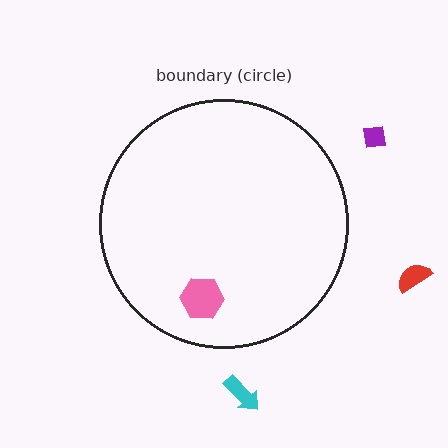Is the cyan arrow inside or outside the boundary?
Outside.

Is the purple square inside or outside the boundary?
Outside.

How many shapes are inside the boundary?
1 inside, 3 outside.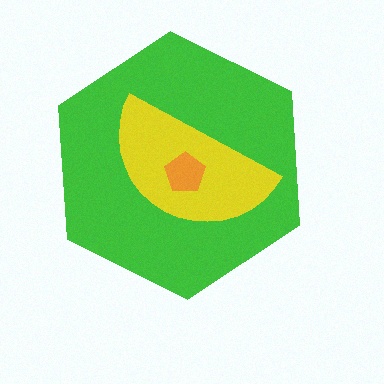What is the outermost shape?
The green hexagon.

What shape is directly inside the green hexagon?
The yellow semicircle.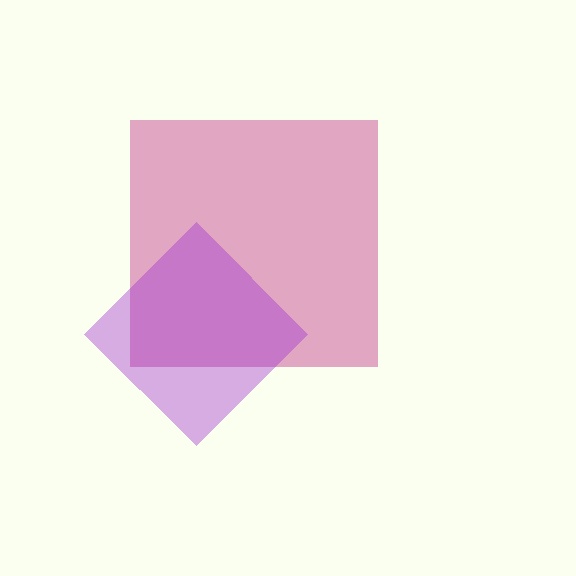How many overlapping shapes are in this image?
There are 2 overlapping shapes in the image.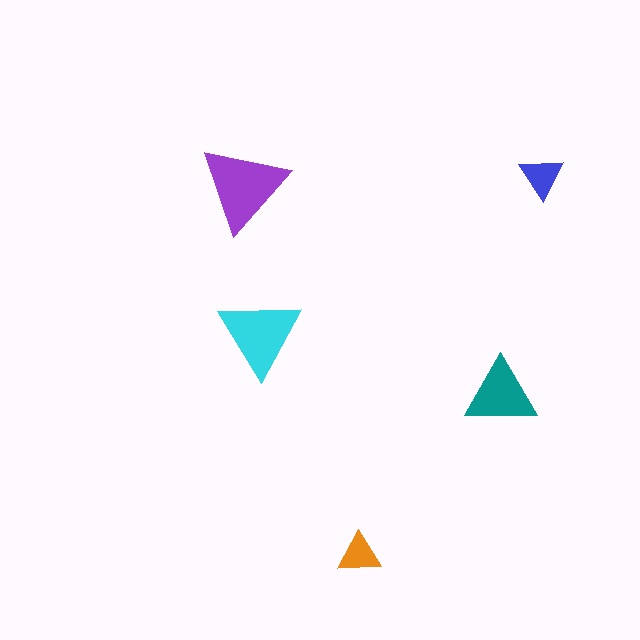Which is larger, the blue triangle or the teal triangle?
The teal one.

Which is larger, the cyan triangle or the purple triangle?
The purple one.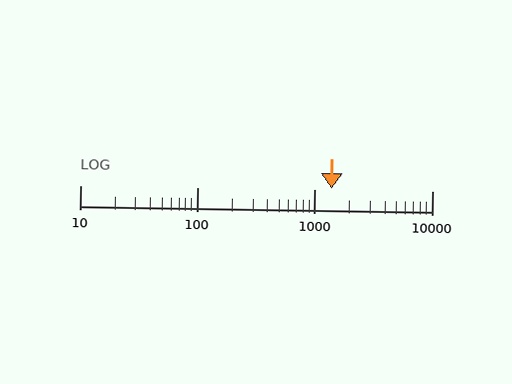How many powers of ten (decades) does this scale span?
The scale spans 3 decades, from 10 to 10000.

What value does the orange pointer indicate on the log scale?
The pointer indicates approximately 1400.